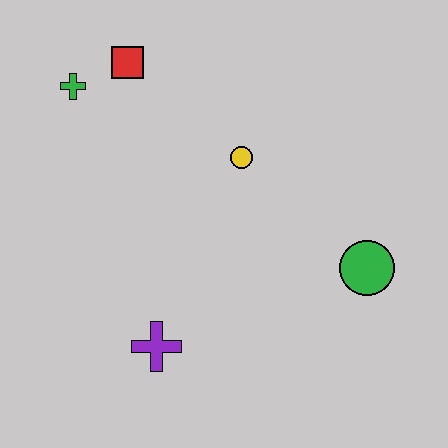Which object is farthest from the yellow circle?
The purple cross is farthest from the yellow circle.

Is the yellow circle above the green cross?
No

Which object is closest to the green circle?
The yellow circle is closest to the green circle.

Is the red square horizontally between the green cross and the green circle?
Yes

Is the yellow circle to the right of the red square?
Yes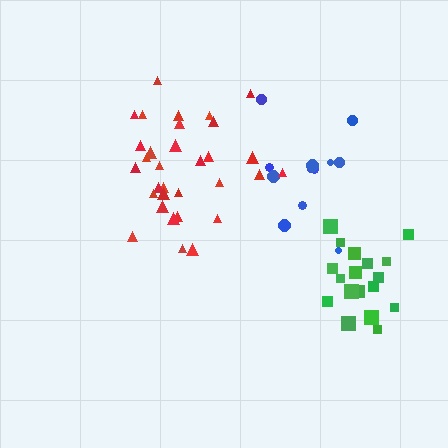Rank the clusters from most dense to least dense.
green, red, blue.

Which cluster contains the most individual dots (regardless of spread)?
Red (32).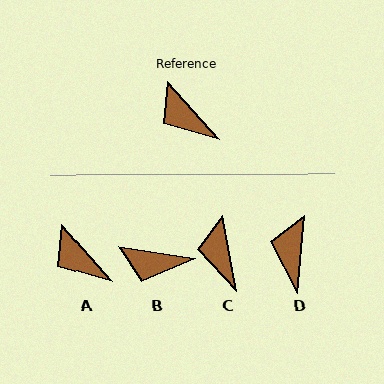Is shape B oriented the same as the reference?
No, it is off by about 39 degrees.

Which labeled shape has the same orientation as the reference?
A.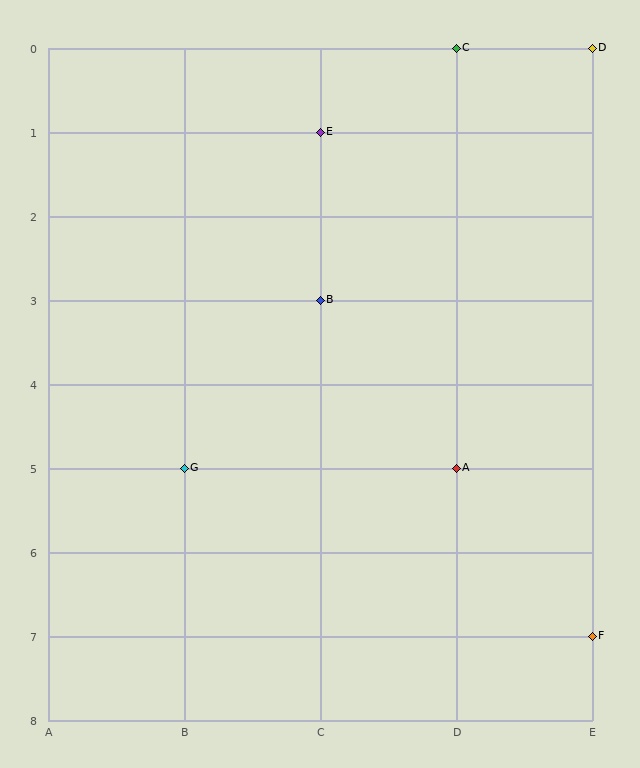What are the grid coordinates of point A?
Point A is at grid coordinates (D, 5).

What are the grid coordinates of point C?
Point C is at grid coordinates (D, 0).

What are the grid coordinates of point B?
Point B is at grid coordinates (C, 3).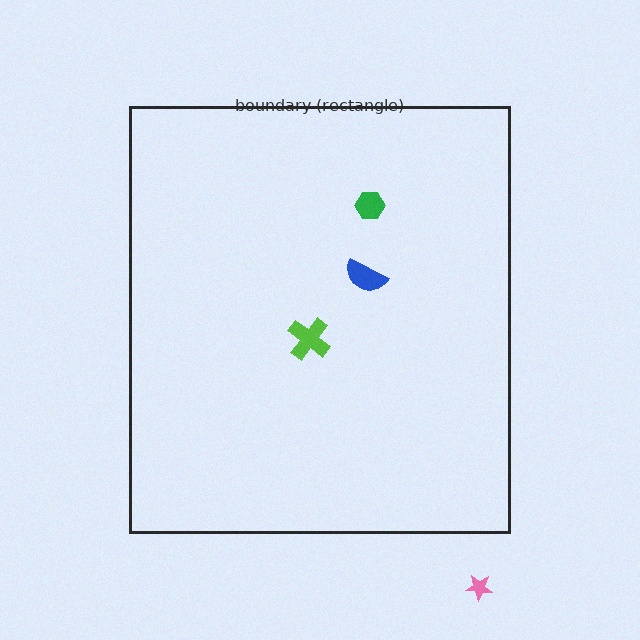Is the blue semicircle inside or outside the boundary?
Inside.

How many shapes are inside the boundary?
3 inside, 1 outside.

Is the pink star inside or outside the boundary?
Outside.